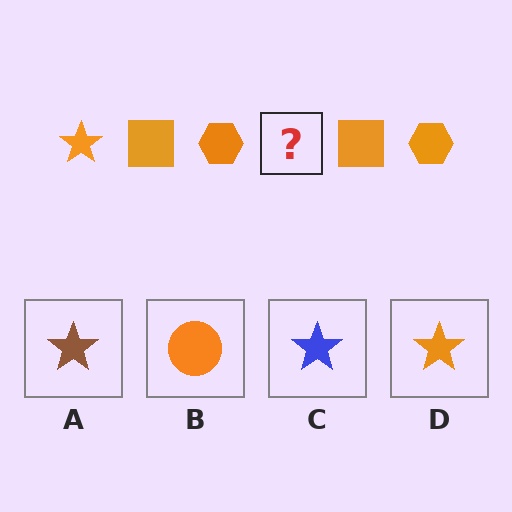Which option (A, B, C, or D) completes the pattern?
D.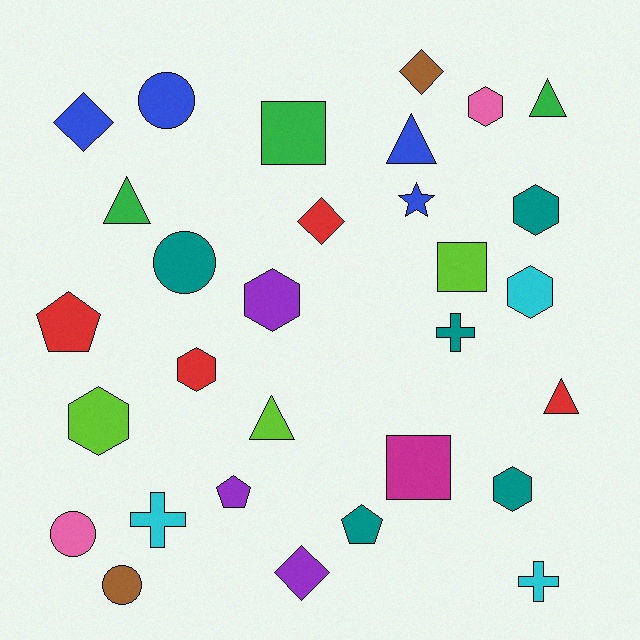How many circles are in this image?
There are 4 circles.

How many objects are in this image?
There are 30 objects.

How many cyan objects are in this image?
There are 3 cyan objects.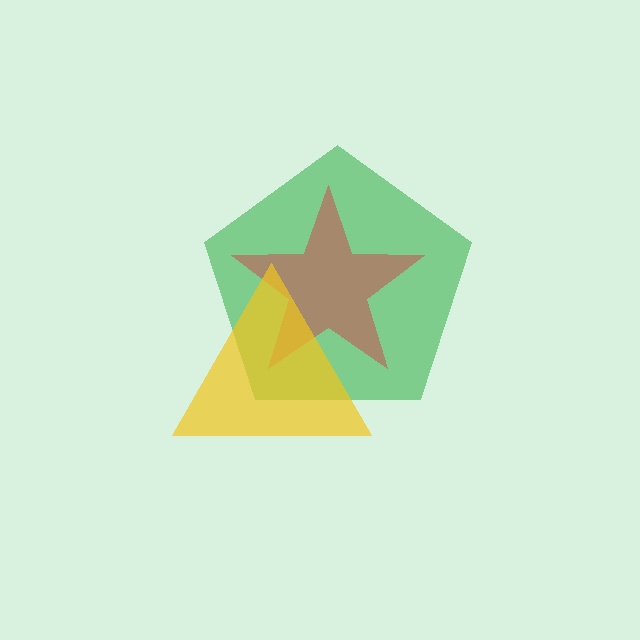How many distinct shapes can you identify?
There are 3 distinct shapes: a green pentagon, a red star, a yellow triangle.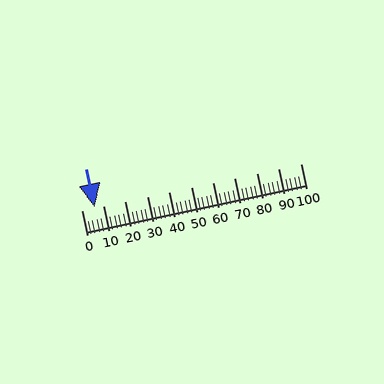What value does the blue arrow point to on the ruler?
The blue arrow points to approximately 6.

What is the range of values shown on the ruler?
The ruler shows values from 0 to 100.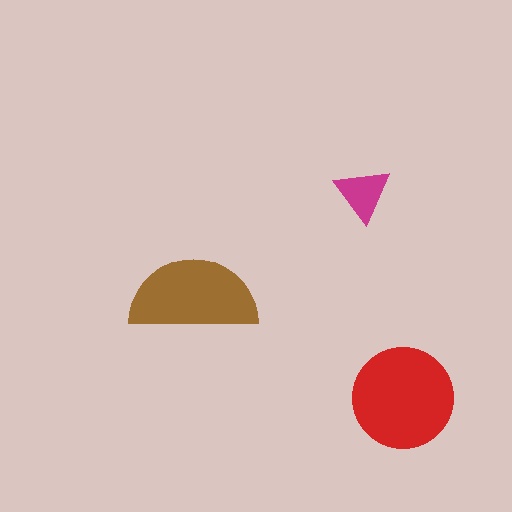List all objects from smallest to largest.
The magenta triangle, the brown semicircle, the red circle.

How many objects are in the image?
There are 3 objects in the image.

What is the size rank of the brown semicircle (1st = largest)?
2nd.